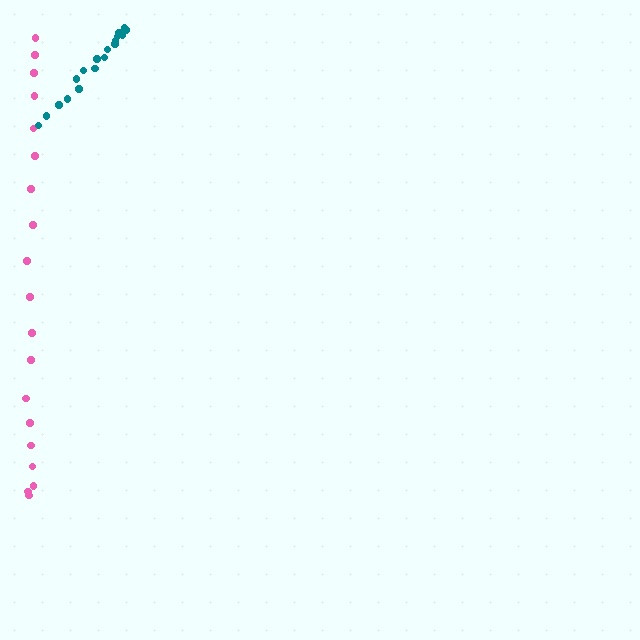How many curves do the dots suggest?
There are 2 distinct paths.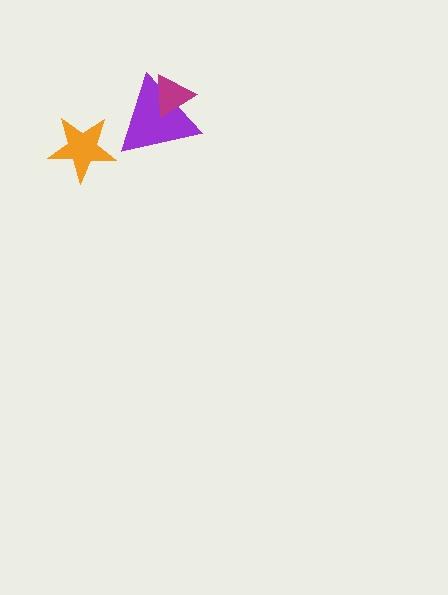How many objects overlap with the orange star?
0 objects overlap with the orange star.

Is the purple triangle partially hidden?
Yes, it is partially covered by another shape.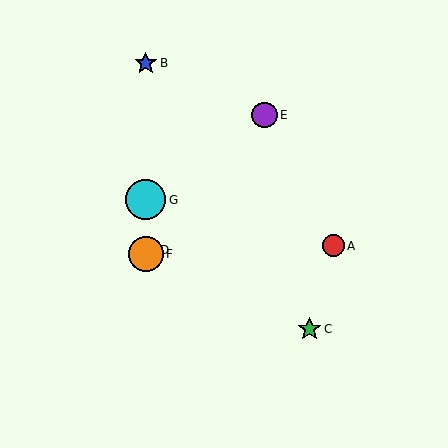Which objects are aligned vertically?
Objects B, D, F, G are aligned vertically.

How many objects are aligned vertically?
4 objects (B, D, F, G) are aligned vertically.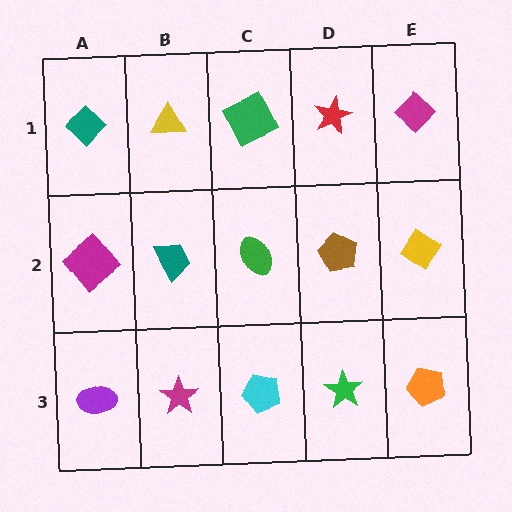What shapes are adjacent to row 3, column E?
A yellow diamond (row 2, column E), a green star (row 3, column D).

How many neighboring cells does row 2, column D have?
4.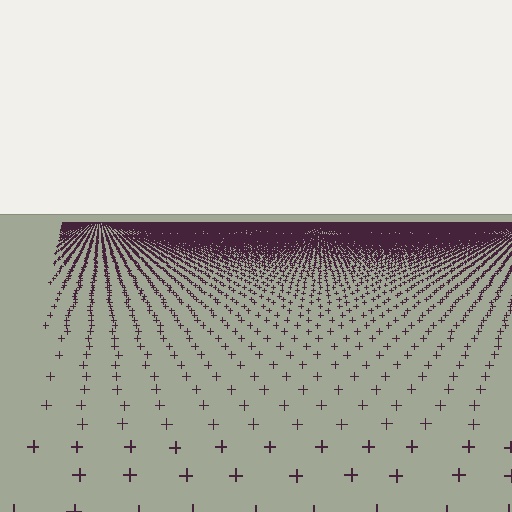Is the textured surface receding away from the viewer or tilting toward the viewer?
The surface is receding away from the viewer. Texture elements get smaller and denser toward the top.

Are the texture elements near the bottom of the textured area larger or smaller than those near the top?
Larger. Near the bottom, elements are closer to the viewer and appear at a bigger on-screen size.